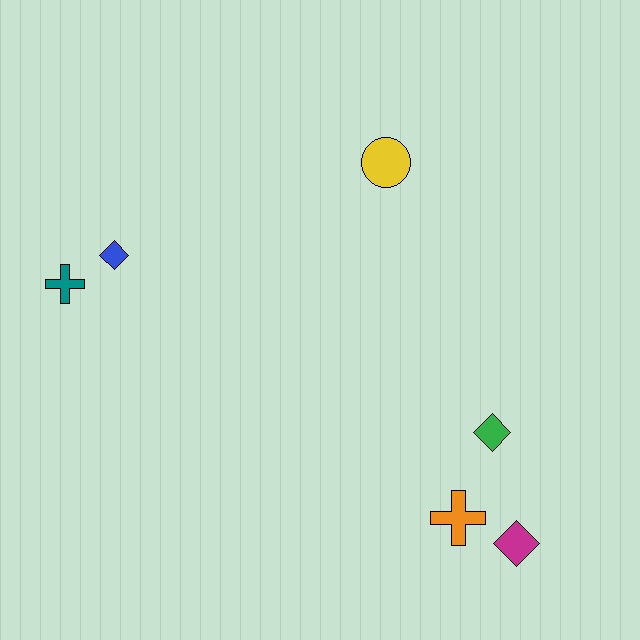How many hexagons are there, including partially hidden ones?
There are no hexagons.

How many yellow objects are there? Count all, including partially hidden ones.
There is 1 yellow object.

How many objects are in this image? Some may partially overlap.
There are 6 objects.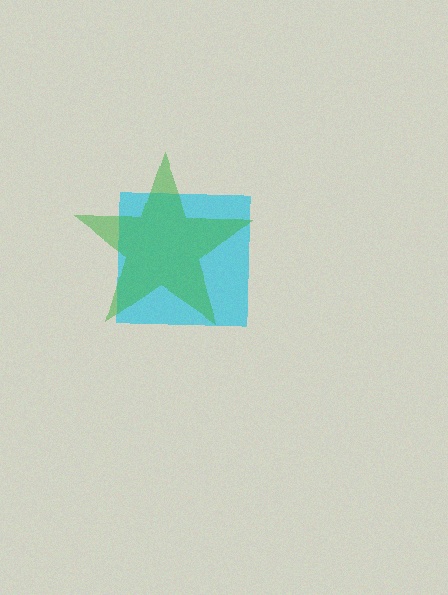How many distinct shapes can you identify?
There are 2 distinct shapes: a cyan square, a green star.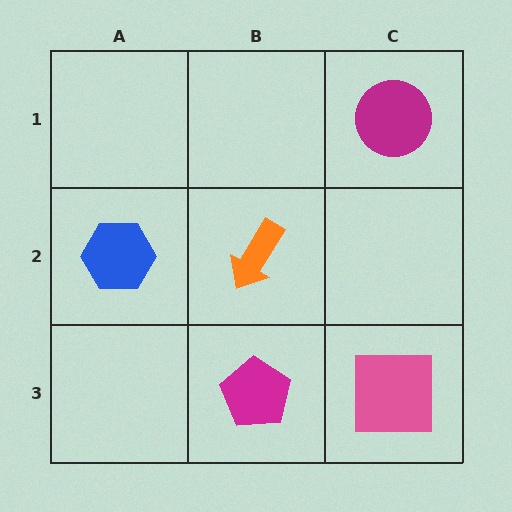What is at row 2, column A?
A blue hexagon.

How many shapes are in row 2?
2 shapes.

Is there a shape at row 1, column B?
No, that cell is empty.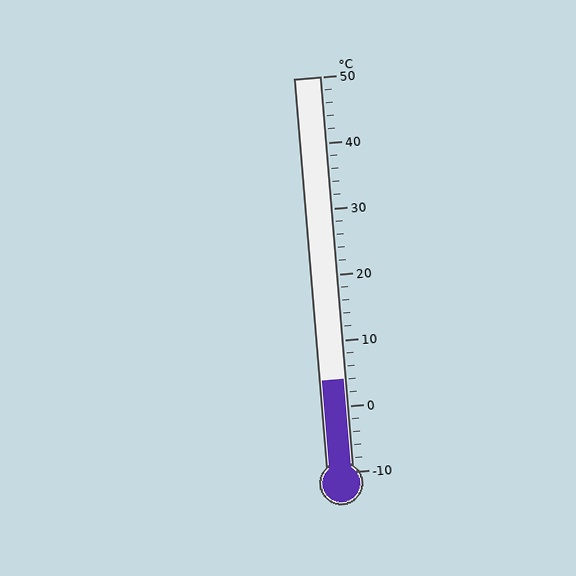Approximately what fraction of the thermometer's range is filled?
The thermometer is filled to approximately 25% of its range.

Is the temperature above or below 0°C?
The temperature is above 0°C.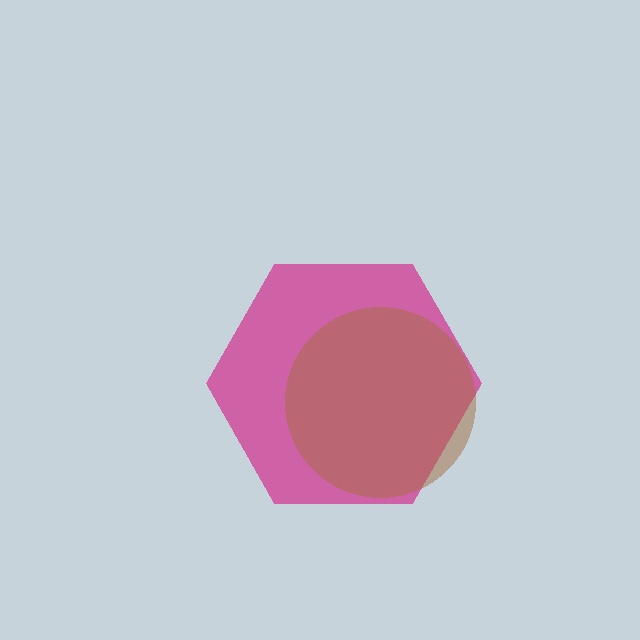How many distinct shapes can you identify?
There are 2 distinct shapes: a magenta hexagon, a brown circle.